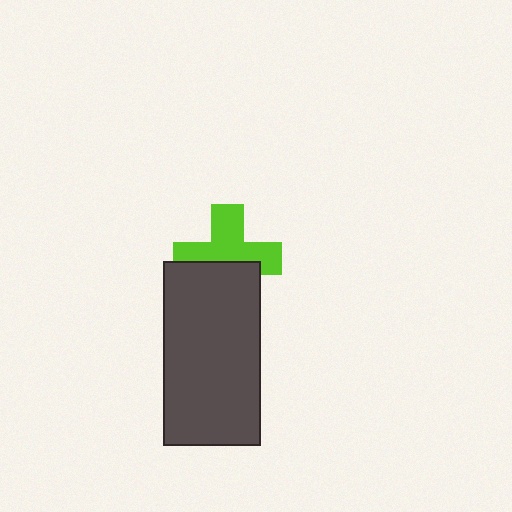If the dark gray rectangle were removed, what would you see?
You would see the complete lime cross.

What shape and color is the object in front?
The object in front is a dark gray rectangle.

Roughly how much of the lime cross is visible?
About half of it is visible (roughly 60%).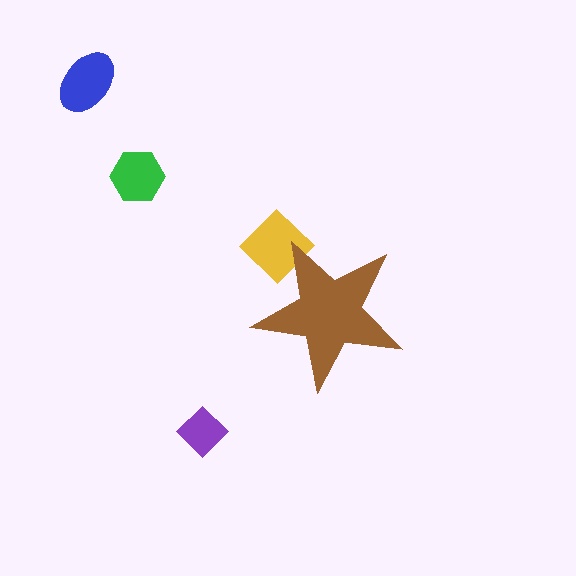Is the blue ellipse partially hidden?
No, the blue ellipse is fully visible.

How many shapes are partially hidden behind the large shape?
1 shape is partially hidden.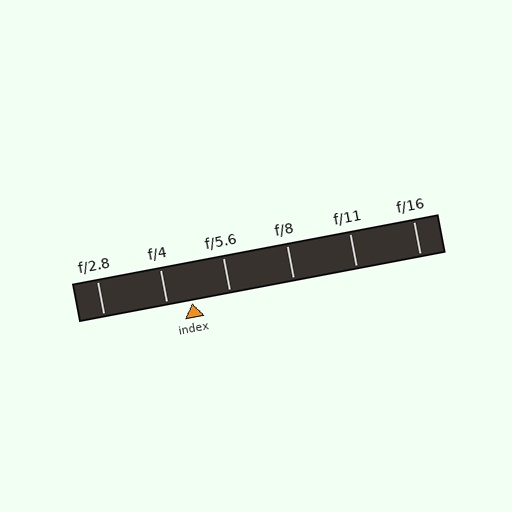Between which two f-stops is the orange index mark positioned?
The index mark is between f/4 and f/5.6.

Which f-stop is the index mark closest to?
The index mark is closest to f/4.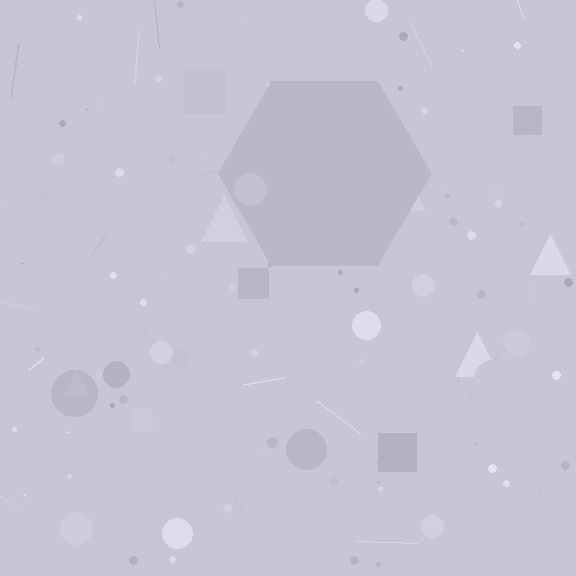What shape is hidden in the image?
A hexagon is hidden in the image.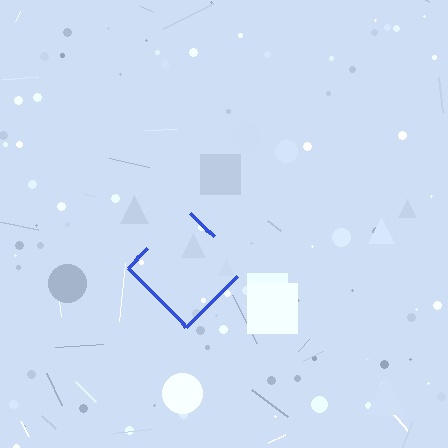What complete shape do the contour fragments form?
The contour fragments form a diamond.